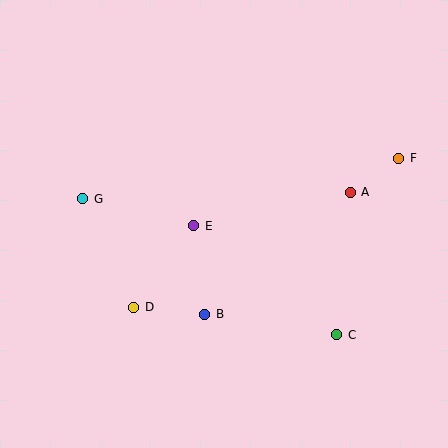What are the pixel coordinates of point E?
Point E is at (194, 226).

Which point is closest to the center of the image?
Point E at (194, 226) is closest to the center.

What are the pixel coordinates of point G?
Point G is at (83, 199).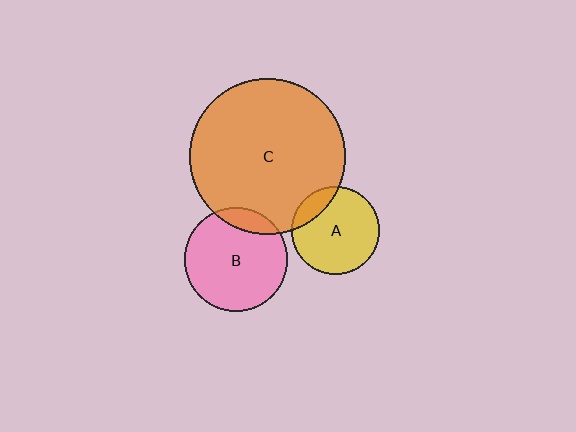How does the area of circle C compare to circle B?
Approximately 2.3 times.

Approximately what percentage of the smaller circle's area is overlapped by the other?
Approximately 15%.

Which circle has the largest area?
Circle C (orange).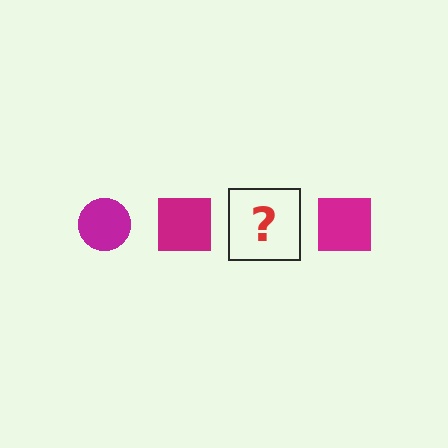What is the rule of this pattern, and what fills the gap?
The rule is that the pattern cycles through circle, square shapes in magenta. The gap should be filled with a magenta circle.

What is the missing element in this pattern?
The missing element is a magenta circle.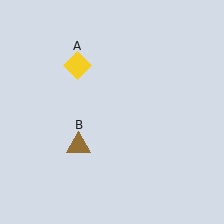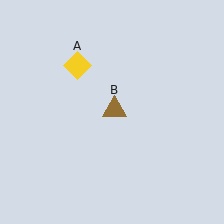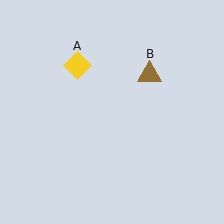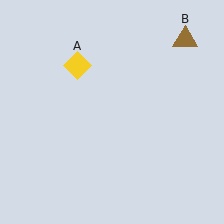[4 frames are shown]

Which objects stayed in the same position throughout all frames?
Yellow diamond (object A) remained stationary.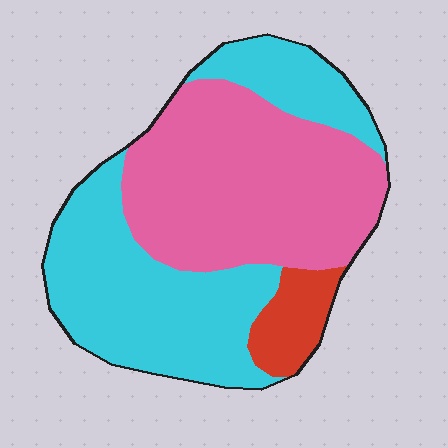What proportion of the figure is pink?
Pink takes up about one half (1/2) of the figure.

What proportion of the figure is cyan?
Cyan covers 46% of the figure.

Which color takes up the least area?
Red, at roughly 10%.